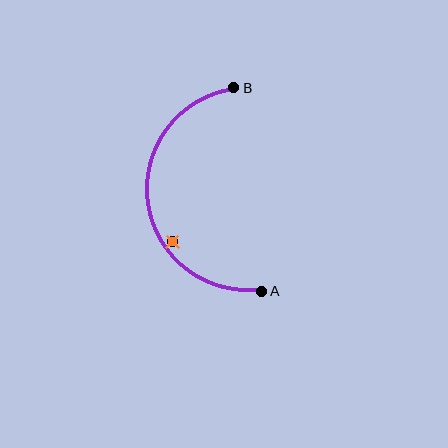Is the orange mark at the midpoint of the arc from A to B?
No — the orange mark does not lie on the arc at all. It sits slightly inside the curve.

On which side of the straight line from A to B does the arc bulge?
The arc bulges to the left of the straight line connecting A and B.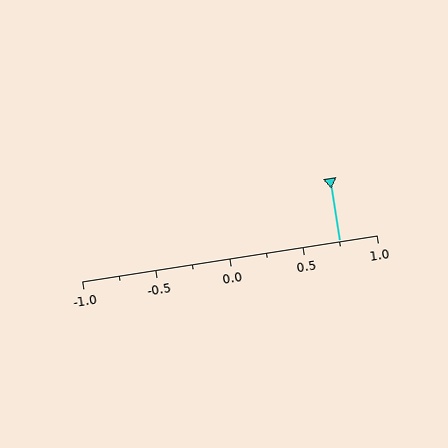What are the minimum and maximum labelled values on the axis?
The axis runs from -1.0 to 1.0.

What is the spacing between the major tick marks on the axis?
The major ticks are spaced 0.5 apart.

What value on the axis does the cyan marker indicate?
The marker indicates approximately 0.75.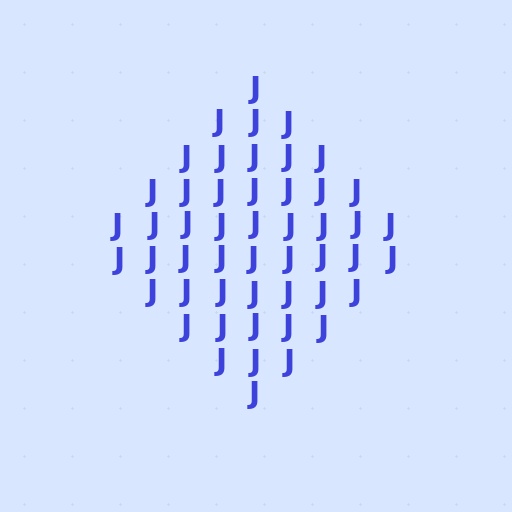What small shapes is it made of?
It is made of small letter J's.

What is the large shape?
The large shape is a diamond.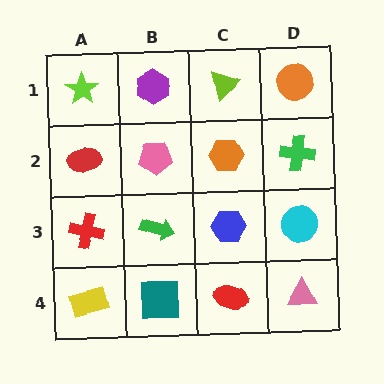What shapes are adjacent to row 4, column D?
A cyan circle (row 3, column D), a red ellipse (row 4, column C).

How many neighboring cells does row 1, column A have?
2.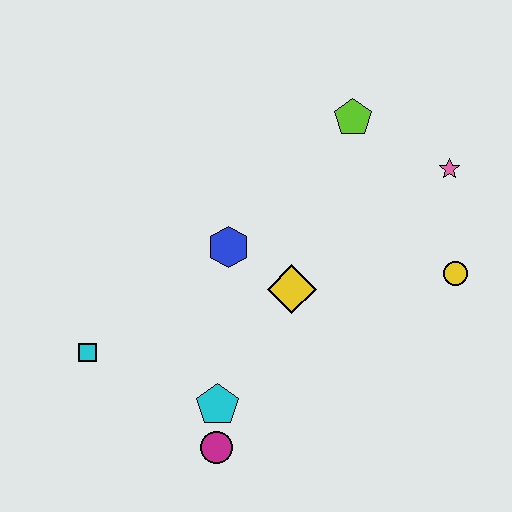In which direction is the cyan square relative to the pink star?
The cyan square is to the left of the pink star.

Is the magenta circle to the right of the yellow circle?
No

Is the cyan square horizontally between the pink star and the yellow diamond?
No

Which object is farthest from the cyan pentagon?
The pink star is farthest from the cyan pentagon.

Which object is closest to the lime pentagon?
The pink star is closest to the lime pentagon.